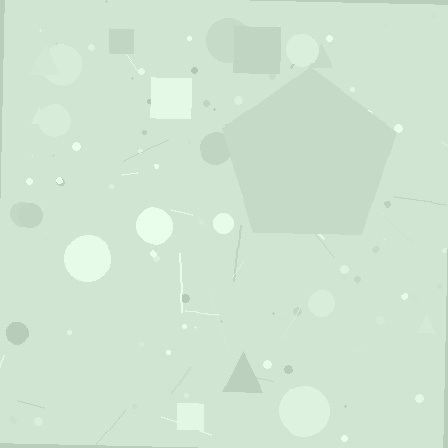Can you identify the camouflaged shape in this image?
The camouflaged shape is a pentagon.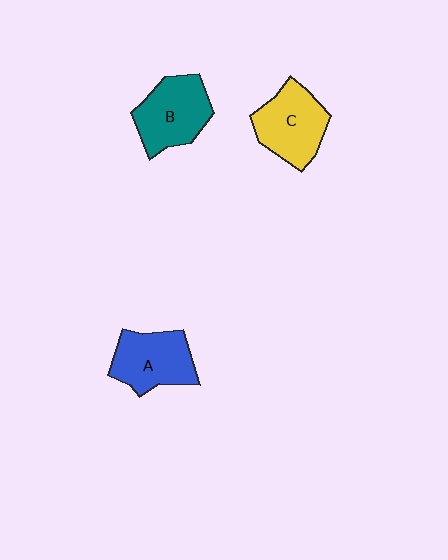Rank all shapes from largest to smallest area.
From largest to smallest: B (teal), C (yellow), A (blue).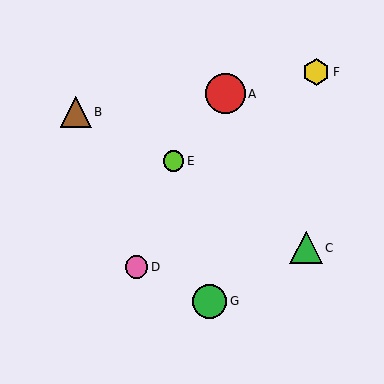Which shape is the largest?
The red circle (labeled A) is the largest.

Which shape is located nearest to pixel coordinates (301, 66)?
The yellow hexagon (labeled F) at (316, 72) is nearest to that location.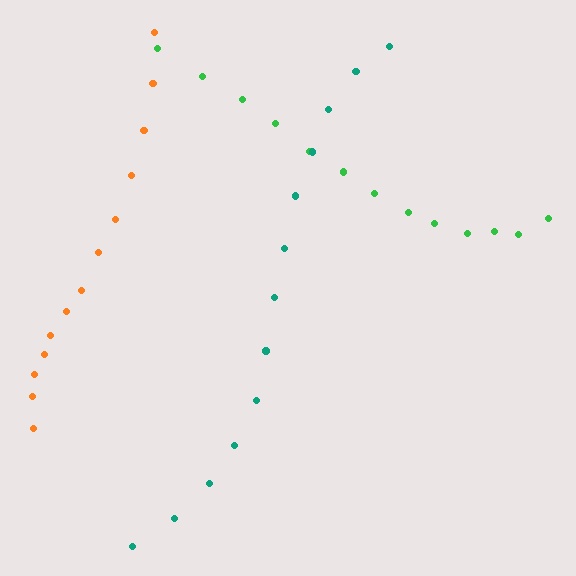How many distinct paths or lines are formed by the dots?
There are 3 distinct paths.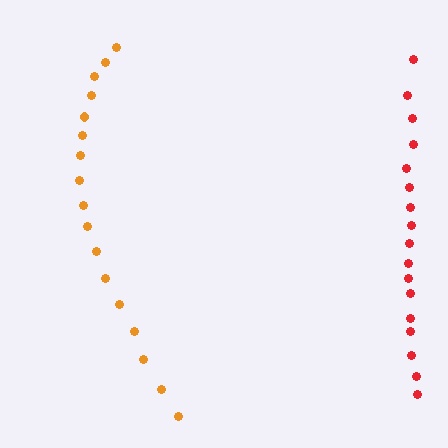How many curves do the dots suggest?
There are 2 distinct paths.